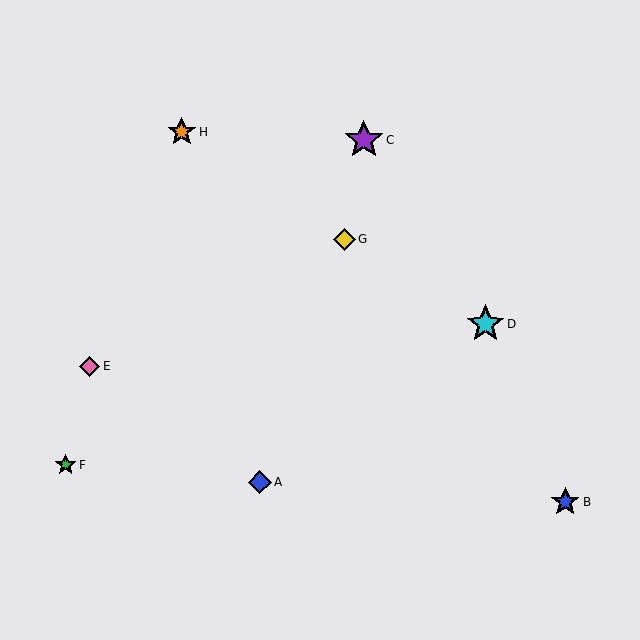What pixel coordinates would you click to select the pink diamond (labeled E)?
Click at (90, 366) to select the pink diamond E.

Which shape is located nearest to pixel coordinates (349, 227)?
The yellow diamond (labeled G) at (344, 239) is nearest to that location.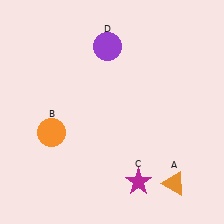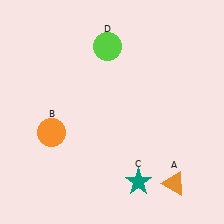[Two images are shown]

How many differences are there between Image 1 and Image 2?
There are 2 differences between the two images.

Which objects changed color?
C changed from magenta to teal. D changed from purple to lime.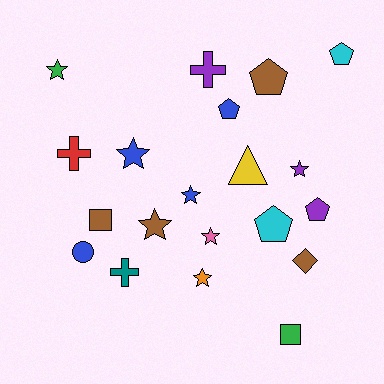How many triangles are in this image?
There is 1 triangle.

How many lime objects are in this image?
There are no lime objects.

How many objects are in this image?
There are 20 objects.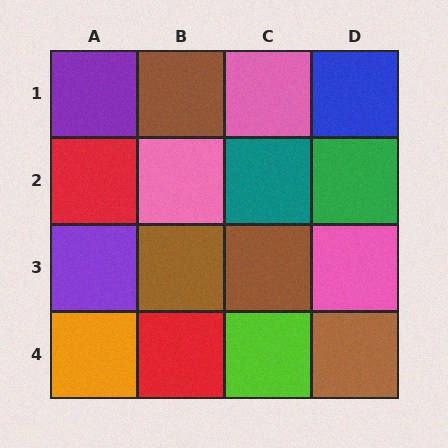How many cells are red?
2 cells are red.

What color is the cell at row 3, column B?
Brown.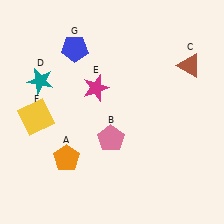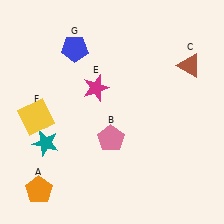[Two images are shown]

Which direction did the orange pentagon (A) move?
The orange pentagon (A) moved down.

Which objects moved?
The objects that moved are: the orange pentagon (A), the teal star (D).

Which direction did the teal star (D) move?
The teal star (D) moved down.